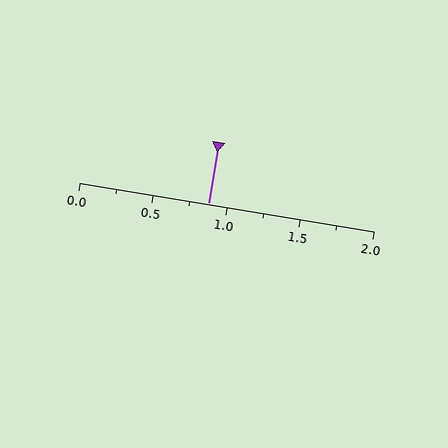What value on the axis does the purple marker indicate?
The marker indicates approximately 0.88.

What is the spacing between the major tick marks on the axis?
The major ticks are spaced 0.5 apart.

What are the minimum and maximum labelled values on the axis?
The axis runs from 0.0 to 2.0.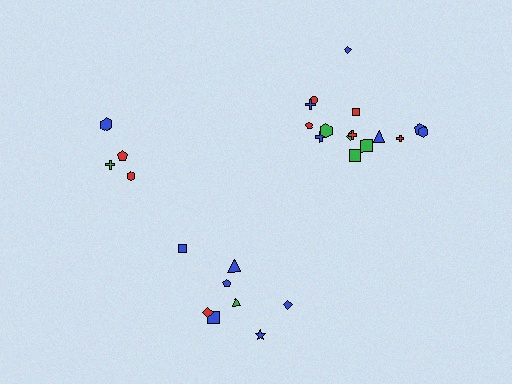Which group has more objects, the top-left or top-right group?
The top-right group.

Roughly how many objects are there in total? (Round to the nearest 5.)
Roughly 25 objects in total.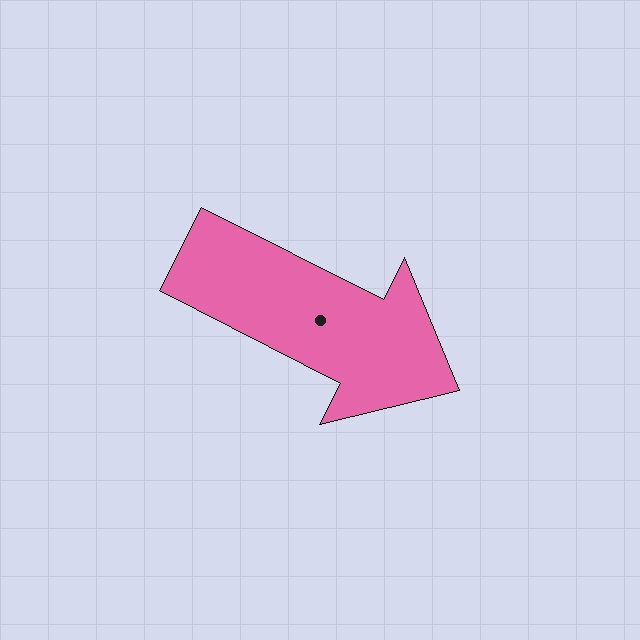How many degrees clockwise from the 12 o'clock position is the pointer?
Approximately 117 degrees.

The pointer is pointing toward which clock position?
Roughly 4 o'clock.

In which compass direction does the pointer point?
Southeast.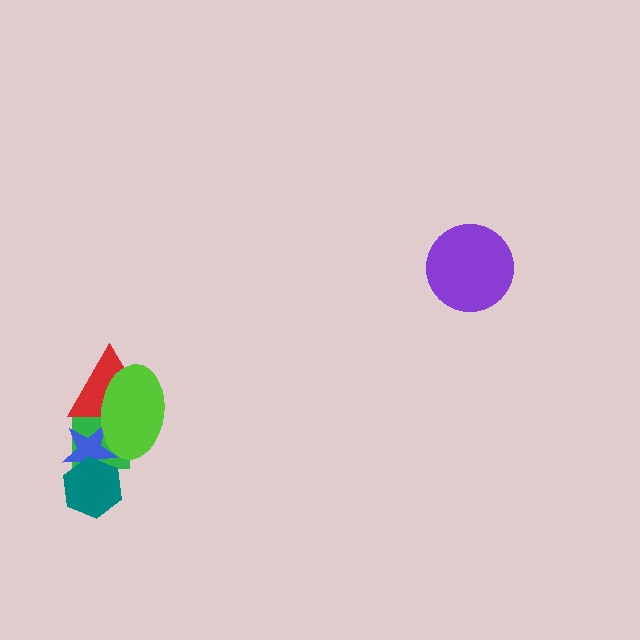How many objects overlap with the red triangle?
3 objects overlap with the red triangle.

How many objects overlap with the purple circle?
0 objects overlap with the purple circle.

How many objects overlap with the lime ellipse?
3 objects overlap with the lime ellipse.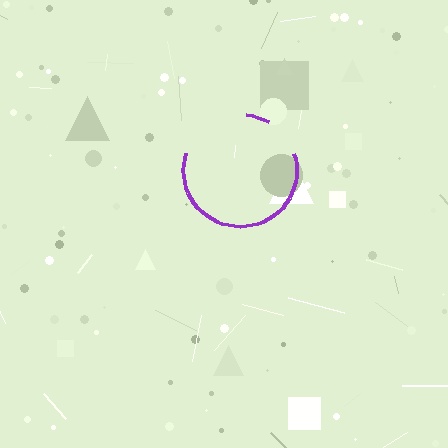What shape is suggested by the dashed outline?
The dashed outline suggests a circle.